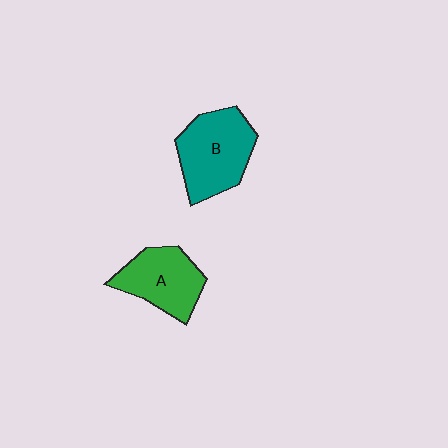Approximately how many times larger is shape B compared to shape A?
Approximately 1.2 times.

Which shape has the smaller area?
Shape A (green).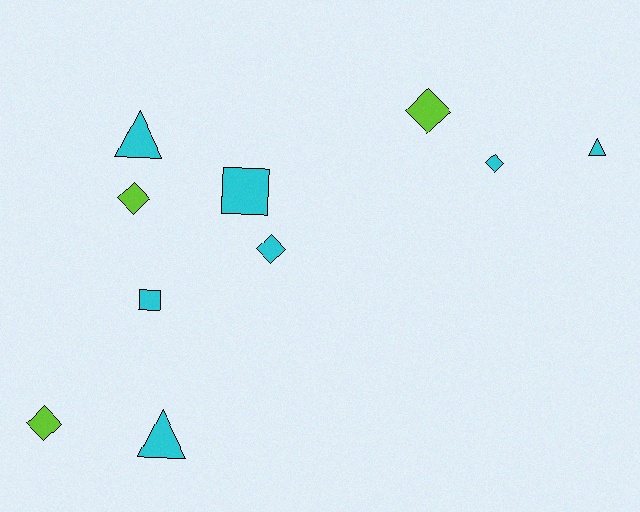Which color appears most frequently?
Cyan, with 7 objects.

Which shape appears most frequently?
Diamond, with 5 objects.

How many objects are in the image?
There are 10 objects.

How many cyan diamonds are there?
There are 2 cyan diamonds.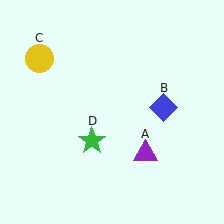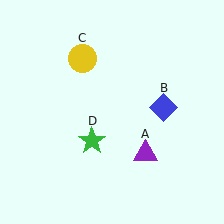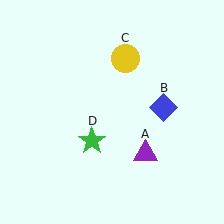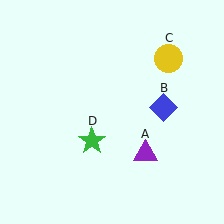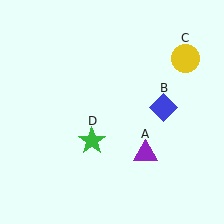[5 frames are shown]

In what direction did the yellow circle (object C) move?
The yellow circle (object C) moved right.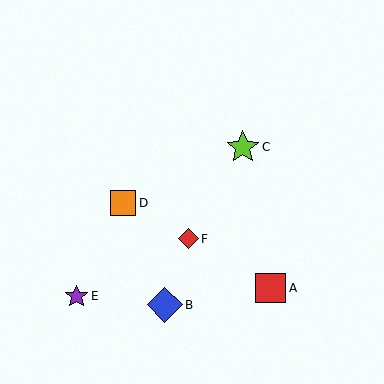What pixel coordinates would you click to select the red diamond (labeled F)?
Click at (188, 239) to select the red diamond F.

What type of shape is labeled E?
Shape E is a purple star.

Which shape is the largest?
The blue diamond (labeled B) is the largest.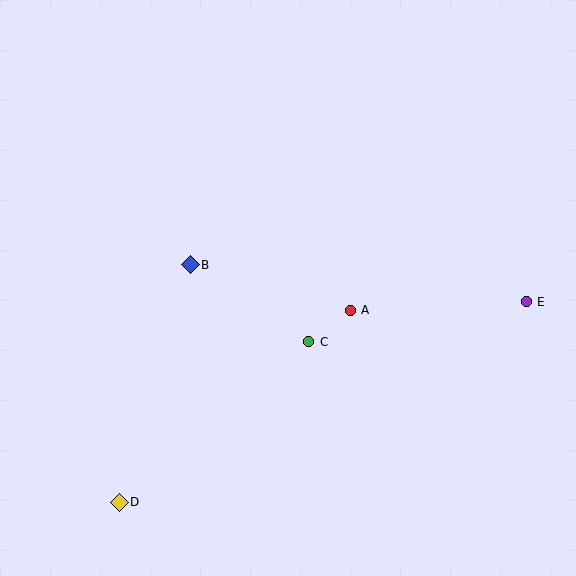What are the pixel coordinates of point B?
Point B is at (190, 265).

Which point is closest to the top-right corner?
Point E is closest to the top-right corner.